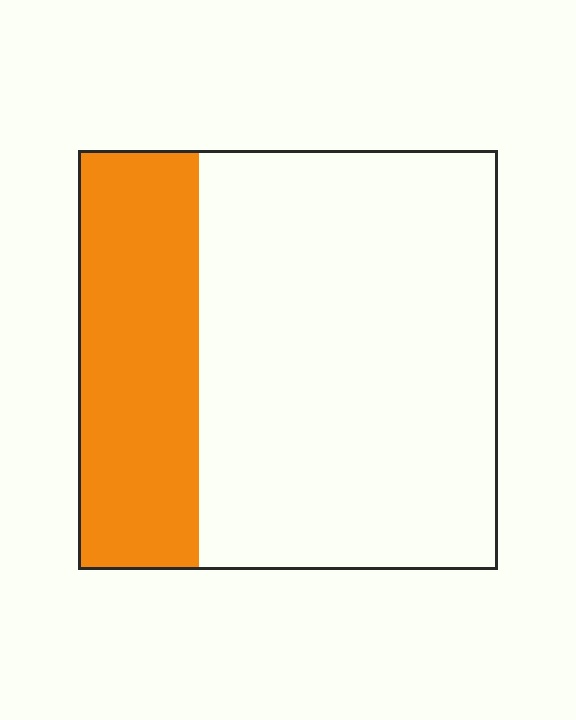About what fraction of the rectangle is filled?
About one quarter (1/4).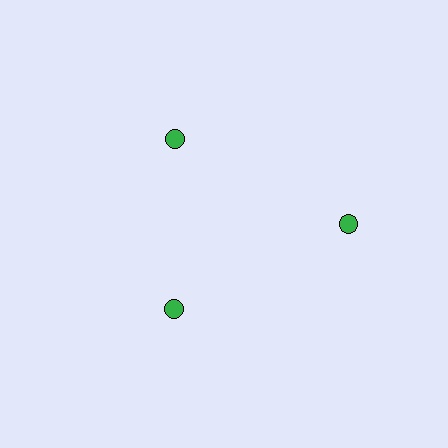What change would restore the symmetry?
The symmetry would be restored by moving it inward, back onto the ring so that all 3 circles sit at equal angles and equal distance from the center.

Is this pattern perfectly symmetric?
No. The 3 green circles are arranged in a ring, but one element near the 3 o'clock position is pushed outward from the center, breaking the 3-fold rotational symmetry.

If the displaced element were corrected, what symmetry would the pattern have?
It would have 3-fold rotational symmetry — the pattern would map onto itself every 120 degrees.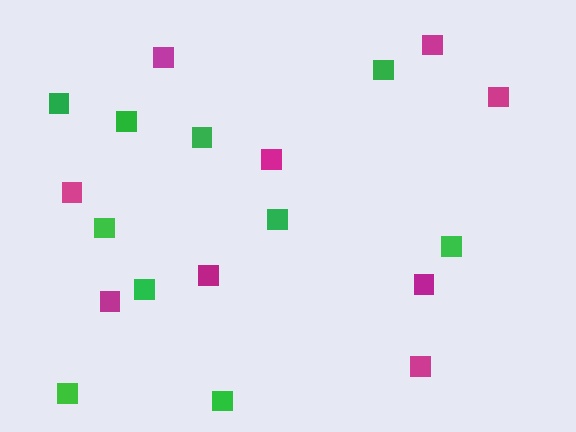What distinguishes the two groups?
There are 2 groups: one group of magenta squares (9) and one group of green squares (10).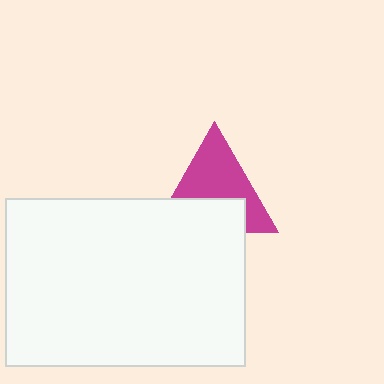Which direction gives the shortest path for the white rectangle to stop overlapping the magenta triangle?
Moving down gives the shortest separation.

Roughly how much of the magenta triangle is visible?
About half of it is visible (roughly 58%).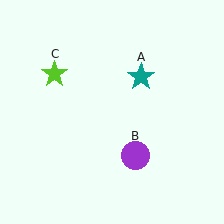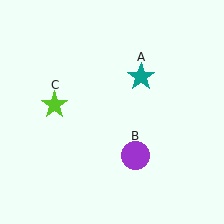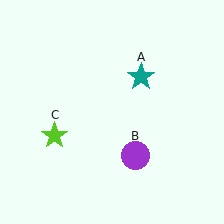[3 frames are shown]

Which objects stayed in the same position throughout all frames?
Teal star (object A) and purple circle (object B) remained stationary.